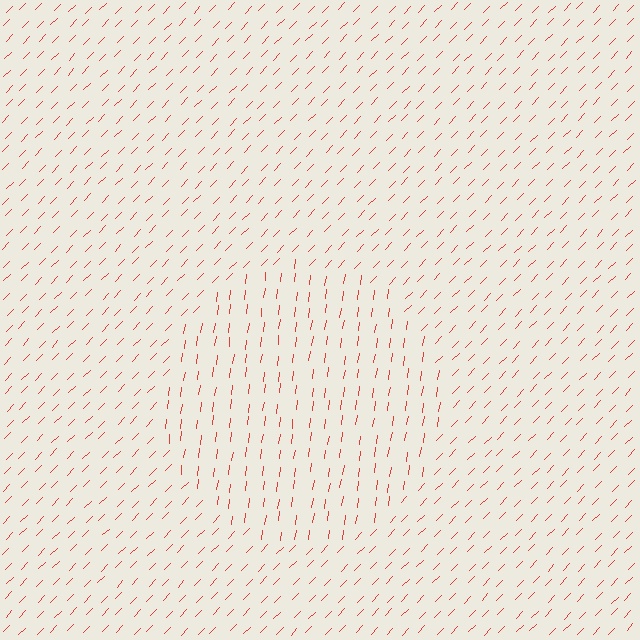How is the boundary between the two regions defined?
The boundary is defined purely by a change in line orientation (approximately 36 degrees difference). All lines are the same color and thickness.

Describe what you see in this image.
The image is filled with small red line segments. A circle region in the image has lines oriented differently from the surrounding lines, creating a visible texture boundary.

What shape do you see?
I see a circle.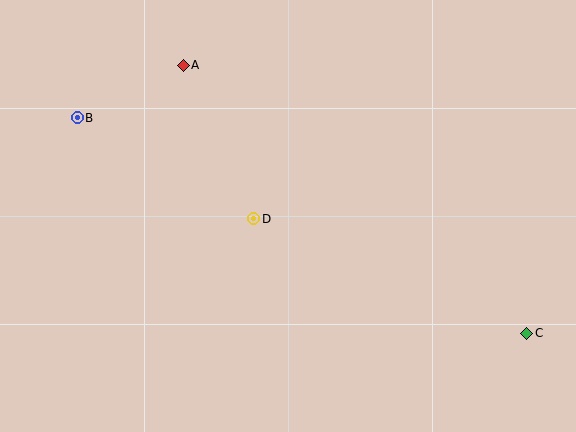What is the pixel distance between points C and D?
The distance between C and D is 296 pixels.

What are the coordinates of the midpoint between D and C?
The midpoint between D and C is at (390, 276).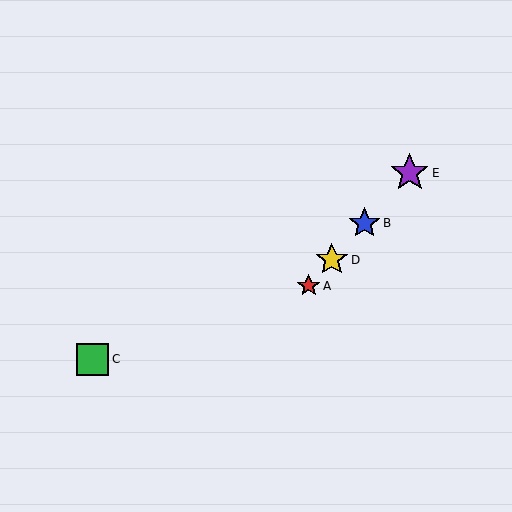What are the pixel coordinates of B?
Object B is at (365, 223).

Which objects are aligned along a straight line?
Objects A, B, D, E are aligned along a straight line.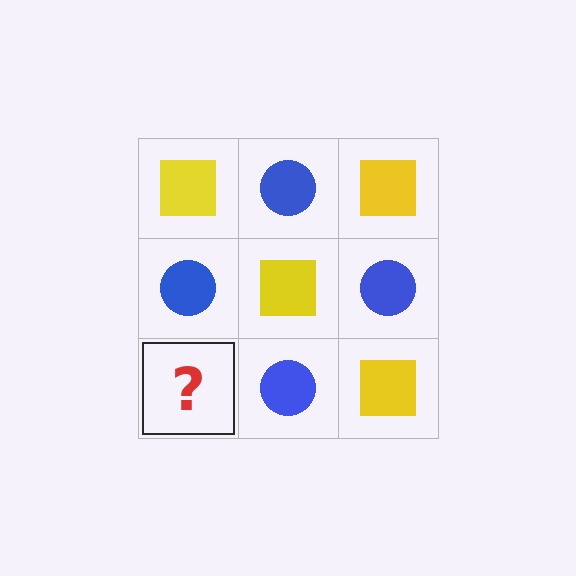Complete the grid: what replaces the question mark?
The question mark should be replaced with a yellow square.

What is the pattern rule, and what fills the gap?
The rule is that it alternates yellow square and blue circle in a checkerboard pattern. The gap should be filled with a yellow square.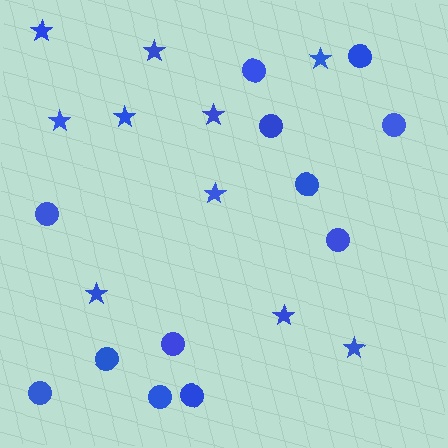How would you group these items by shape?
There are 2 groups: one group of circles (12) and one group of stars (10).